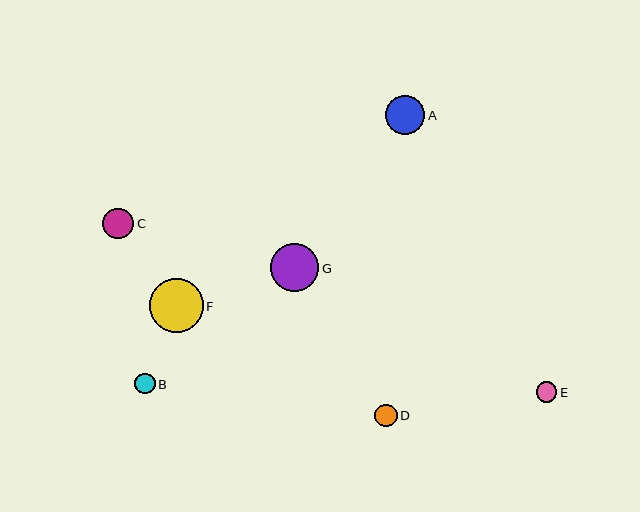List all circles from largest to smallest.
From largest to smallest: F, G, A, C, D, E, B.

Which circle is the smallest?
Circle B is the smallest with a size of approximately 20 pixels.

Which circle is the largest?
Circle F is the largest with a size of approximately 54 pixels.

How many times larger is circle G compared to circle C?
Circle G is approximately 1.6 times the size of circle C.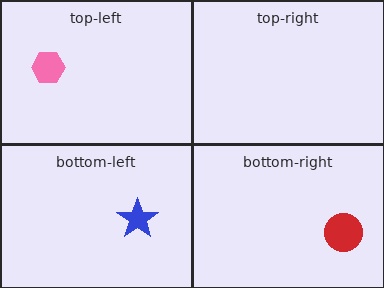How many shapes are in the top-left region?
1.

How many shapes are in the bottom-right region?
1.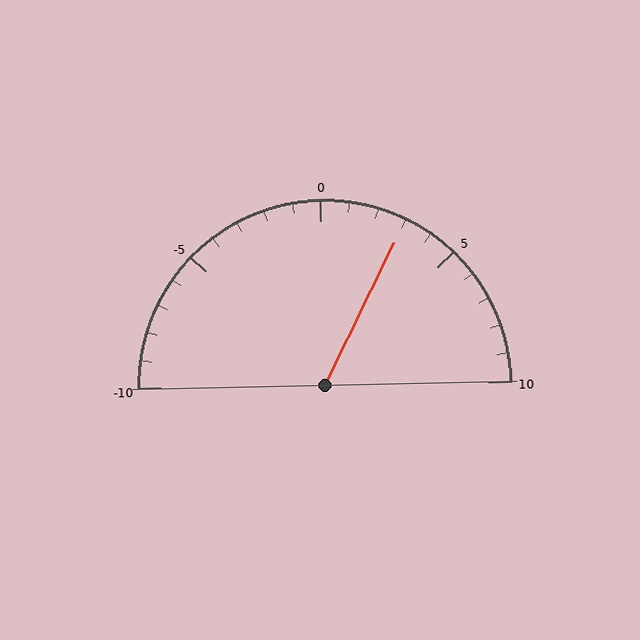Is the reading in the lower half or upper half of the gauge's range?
The reading is in the upper half of the range (-10 to 10).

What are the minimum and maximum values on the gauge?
The gauge ranges from -10 to 10.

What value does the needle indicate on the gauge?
The needle indicates approximately 3.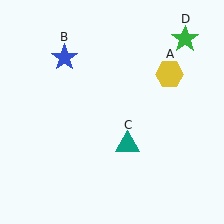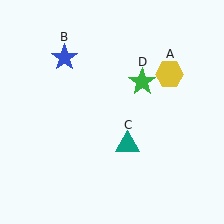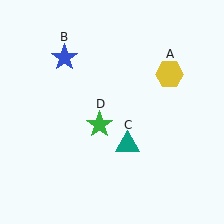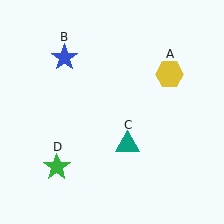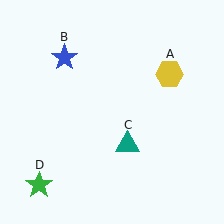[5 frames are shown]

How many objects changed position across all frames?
1 object changed position: green star (object D).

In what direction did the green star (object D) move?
The green star (object D) moved down and to the left.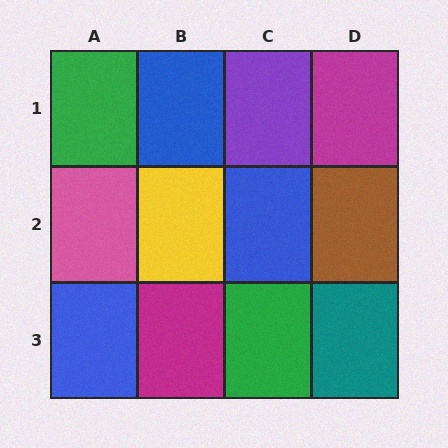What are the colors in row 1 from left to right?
Green, blue, purple, magenta.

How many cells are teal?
1 cell is teal.